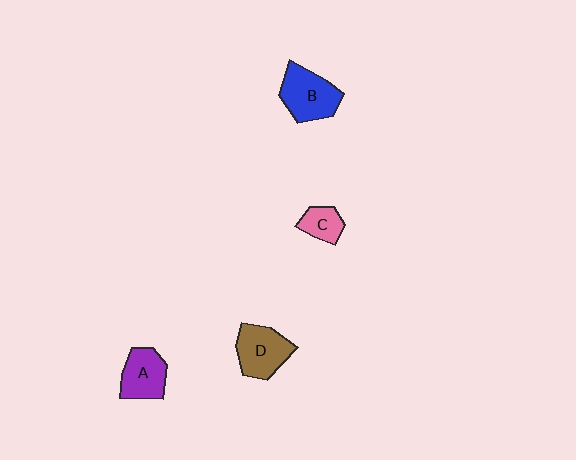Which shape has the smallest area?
Shape C (pink).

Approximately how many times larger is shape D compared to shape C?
Approximately 1.9 times.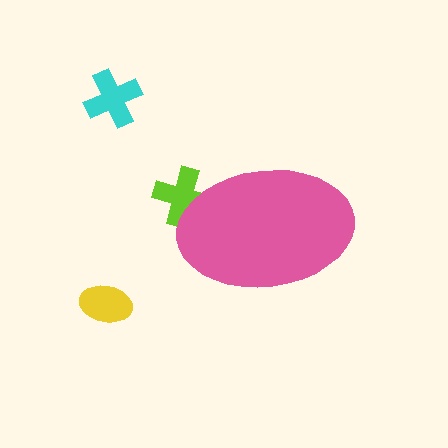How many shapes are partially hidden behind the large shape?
1 shape is partially hidden.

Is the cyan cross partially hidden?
No, the cyan cross is fully visible.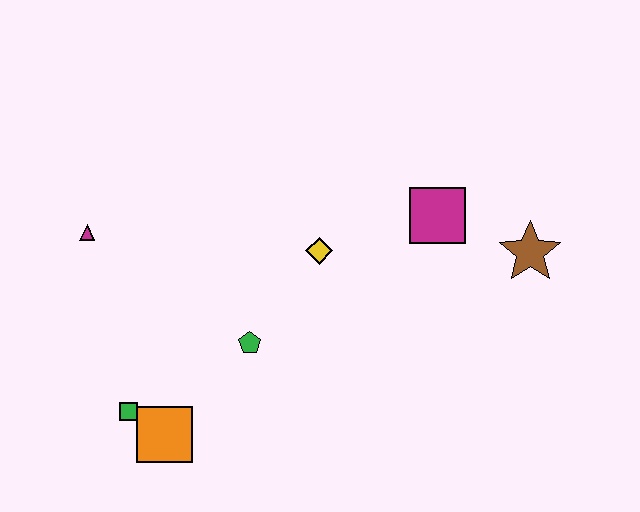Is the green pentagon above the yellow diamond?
No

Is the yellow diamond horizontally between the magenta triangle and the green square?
No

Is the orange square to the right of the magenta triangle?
Yes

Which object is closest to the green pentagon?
The yellow diamond is closest to the green pentagon.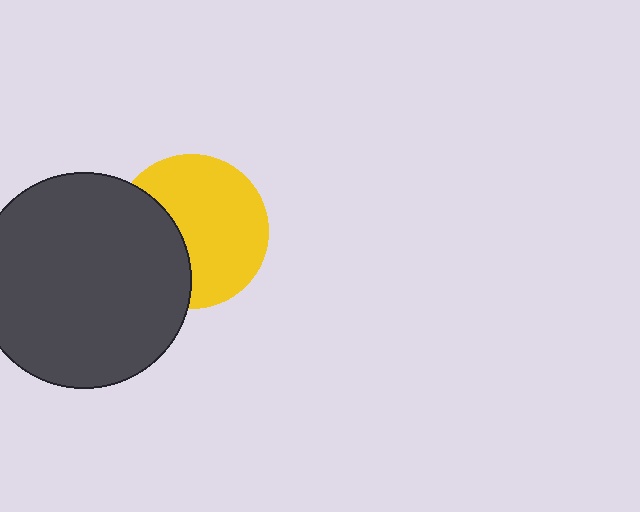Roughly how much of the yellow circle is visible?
Most of it is visible (roughly 65%).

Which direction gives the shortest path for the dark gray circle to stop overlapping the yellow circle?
Moving left gives the shortest separation.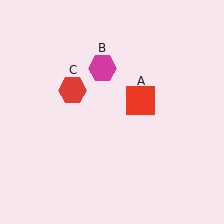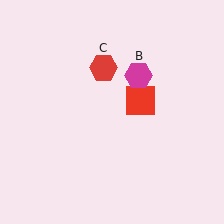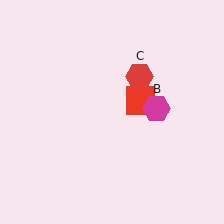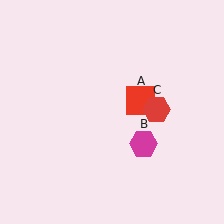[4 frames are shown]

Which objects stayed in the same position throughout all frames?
Red square (object A) remained stationary.